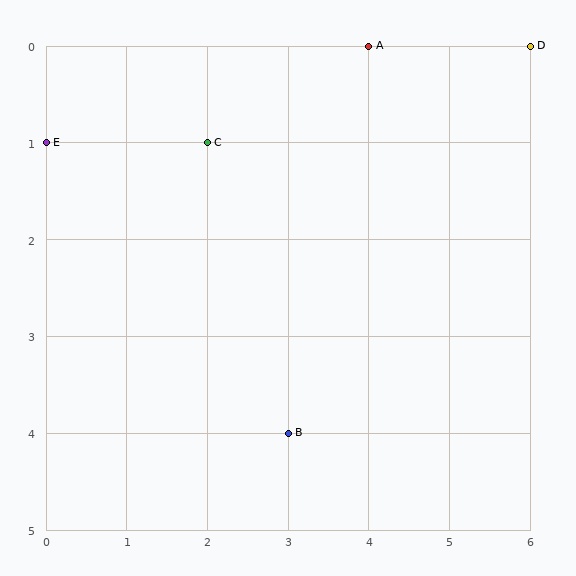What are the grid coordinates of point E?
Point E is at grid coordinates (0, 1).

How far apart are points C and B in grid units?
Points C and B are 1 column and 3 rows apart (about 3.2 grid units diagonally).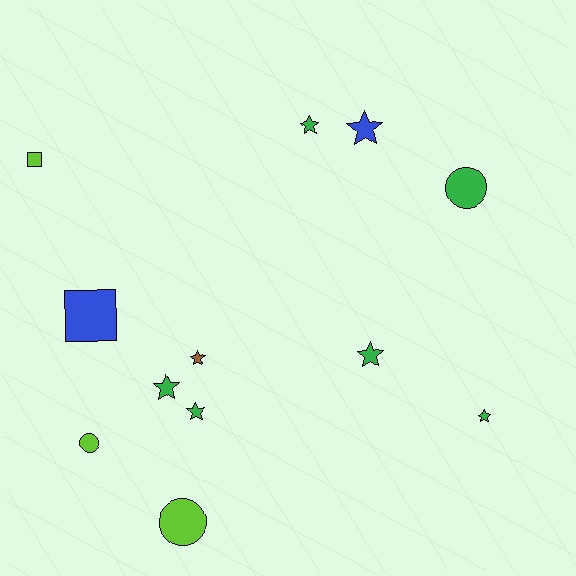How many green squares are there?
There are no green squares.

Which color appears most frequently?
Green, with 6 objects.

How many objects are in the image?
There are 12 objects.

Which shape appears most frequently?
Star, with 7 objects.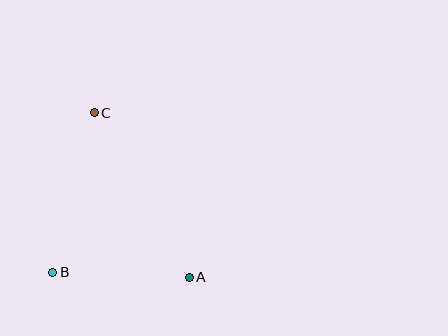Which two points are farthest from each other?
Points A and C are farthest from each other.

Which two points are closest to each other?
Points A and B are closest to each other.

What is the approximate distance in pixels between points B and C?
The distance between B and C is approximately 165 pixels.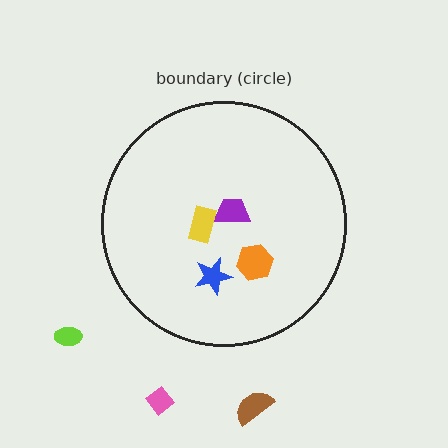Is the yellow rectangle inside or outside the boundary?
Inside.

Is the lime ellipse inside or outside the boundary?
Outside.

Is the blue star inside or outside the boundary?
Inside.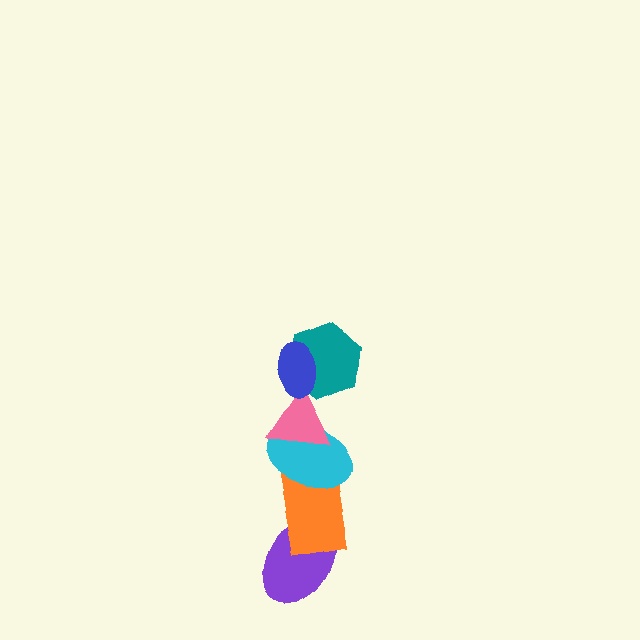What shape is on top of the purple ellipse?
The orange rectangle is on top of the purple ellipse.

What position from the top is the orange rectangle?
The orange rectangle is 5th from the top.